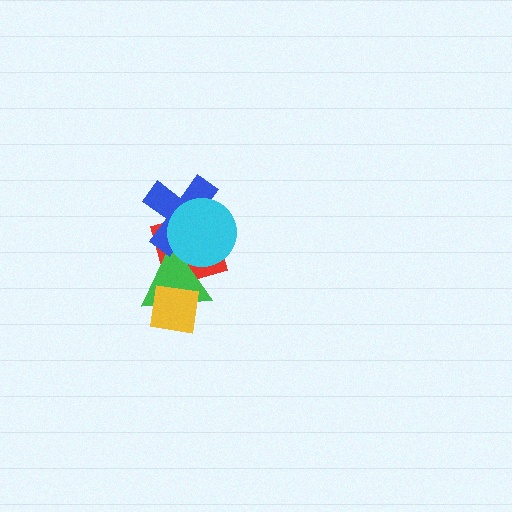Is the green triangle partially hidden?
Yes, it is partially covered by another shape.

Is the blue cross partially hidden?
Yes, it is partially covered by another shape.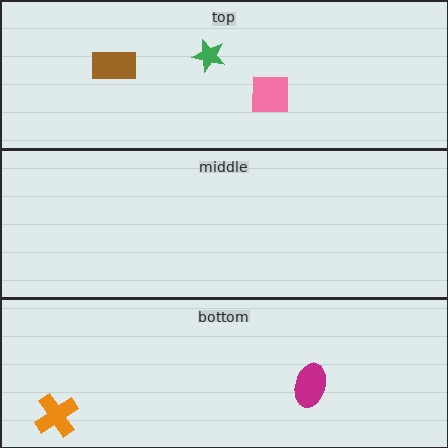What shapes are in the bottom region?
The orange cross, the magenta ellipse.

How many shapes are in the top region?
3.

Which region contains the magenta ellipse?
The bottom region.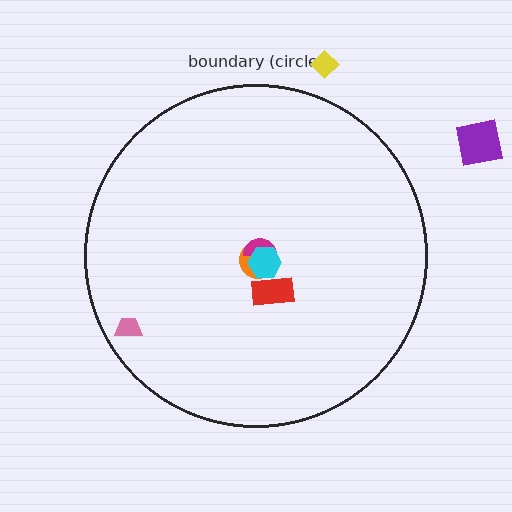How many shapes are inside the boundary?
5 inside, 2 outside.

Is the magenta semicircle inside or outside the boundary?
Inside.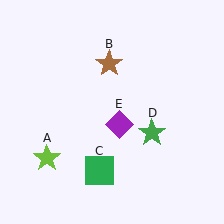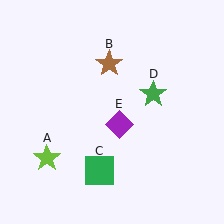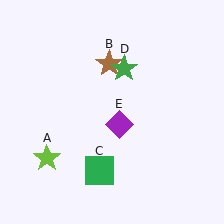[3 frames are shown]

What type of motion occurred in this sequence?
The green star (object D) rotated counterclockwise around the center of the scene.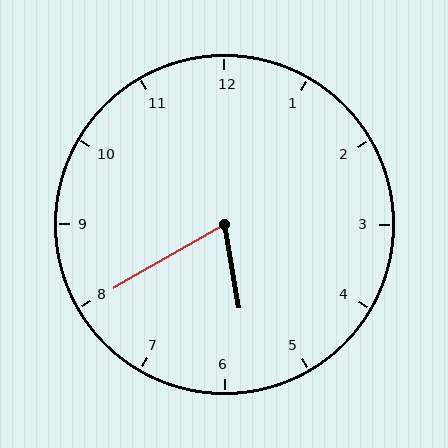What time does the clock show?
5:40.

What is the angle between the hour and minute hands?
Approximately 70 degrees.